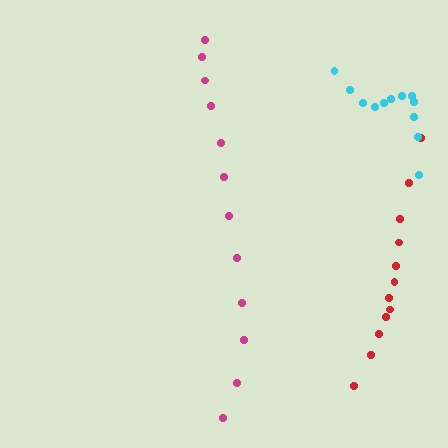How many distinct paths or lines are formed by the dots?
There are 3 distinct paths.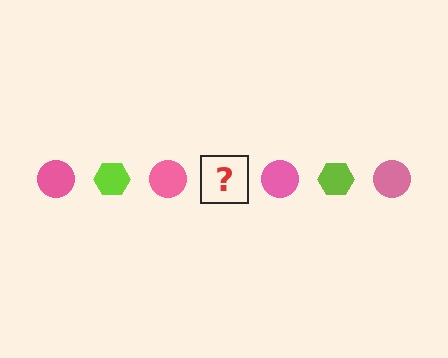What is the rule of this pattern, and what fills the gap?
The rule is that the pattern alternates between pink circle and lime hexagon. The gap should be filled with a lime hexagon.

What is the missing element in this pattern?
The missing element is a lime hexagon.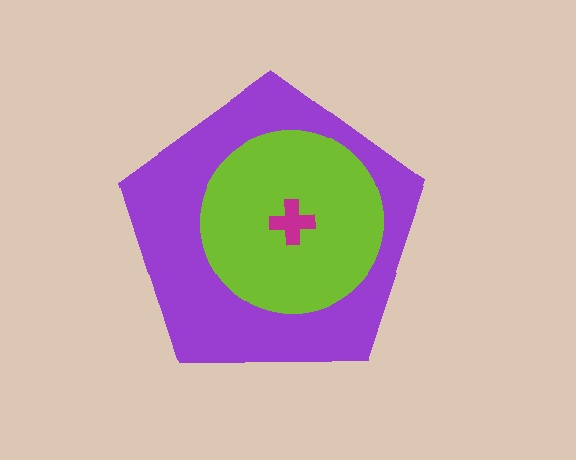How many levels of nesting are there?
3.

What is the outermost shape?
The purple pentagon.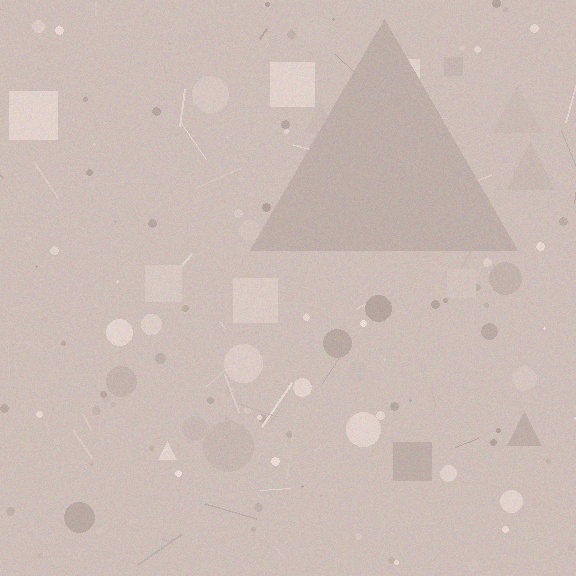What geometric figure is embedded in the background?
A triangle is embedded in the background.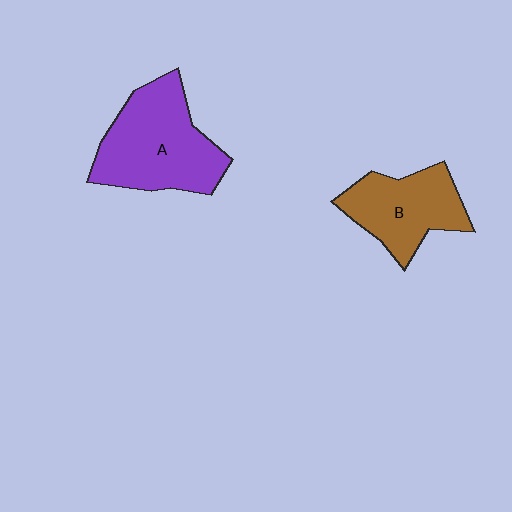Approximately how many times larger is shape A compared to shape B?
Approximately 1.4 times.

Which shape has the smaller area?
Shape B (brown).